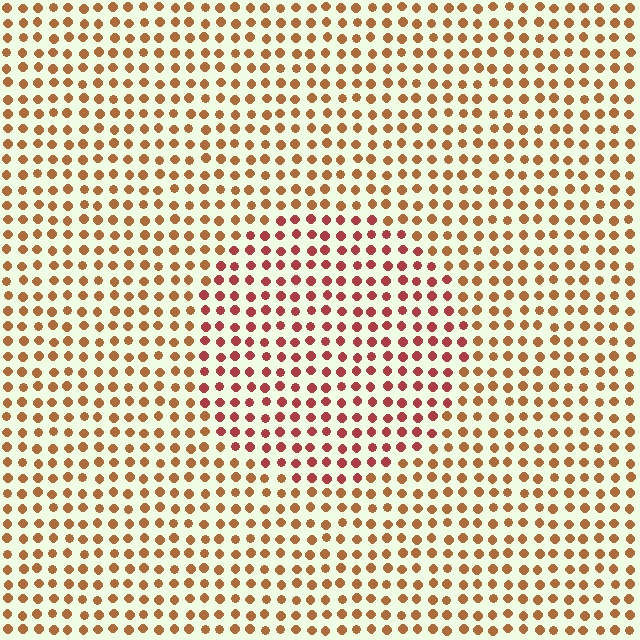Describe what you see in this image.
The image is filled with small brown elements in a uniform arrangement. A circle-shaped region is visible where the elements are tinted to a slightly different hue, forming a subtle color boundary.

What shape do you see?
I see a circle.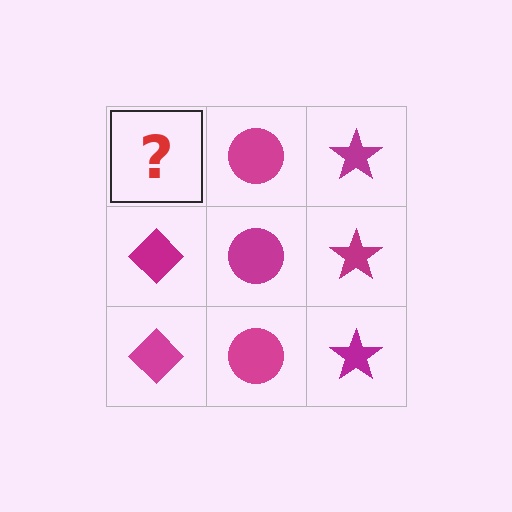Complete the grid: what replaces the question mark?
The question mark should be replaced with a magenta diamond.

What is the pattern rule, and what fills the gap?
The rule is that each column has a consistent shape. The gap should be filled with a magenta diamond.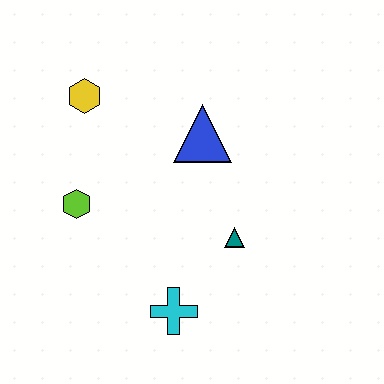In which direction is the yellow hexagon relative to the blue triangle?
The yellow hexagon is to the left of the blue triangle.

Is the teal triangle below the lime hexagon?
Yes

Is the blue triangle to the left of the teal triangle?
Yes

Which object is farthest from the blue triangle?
The cyan cross is farthest from the blue triangle.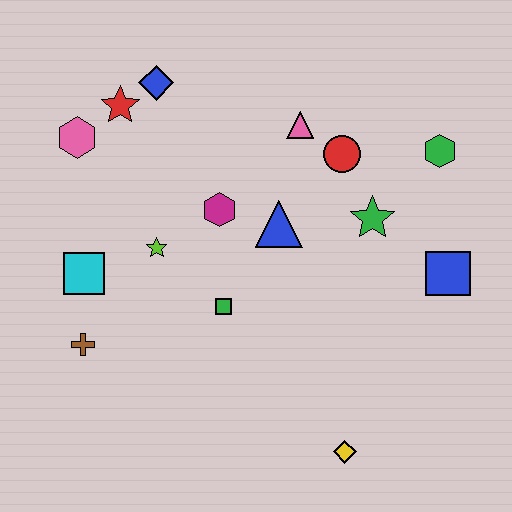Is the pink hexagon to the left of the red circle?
Yes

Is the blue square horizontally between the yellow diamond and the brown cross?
No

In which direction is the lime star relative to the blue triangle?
The lime star is to the left of the blue triangle.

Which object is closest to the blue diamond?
The red star is closest to the blue diamond.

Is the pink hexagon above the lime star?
Yes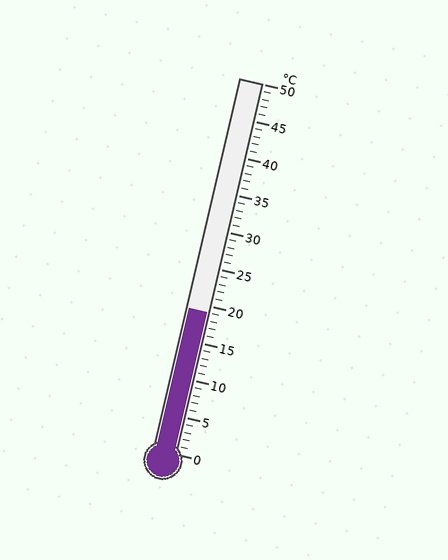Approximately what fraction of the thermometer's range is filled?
The thermometer is filled to approximately 40% of its range.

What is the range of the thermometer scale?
The thermometer scale ranges from 0°C to 50°C.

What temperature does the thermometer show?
The thermometer shows approximately 19°C.